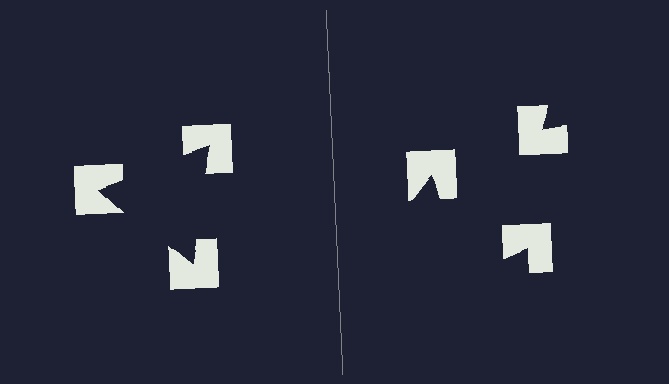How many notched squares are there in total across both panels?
6 — 3 on each side.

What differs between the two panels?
The notched squares are positioned identically on both sides; only the wedge orientations differ. On the left they align to a triangle; on the right they are misaligned.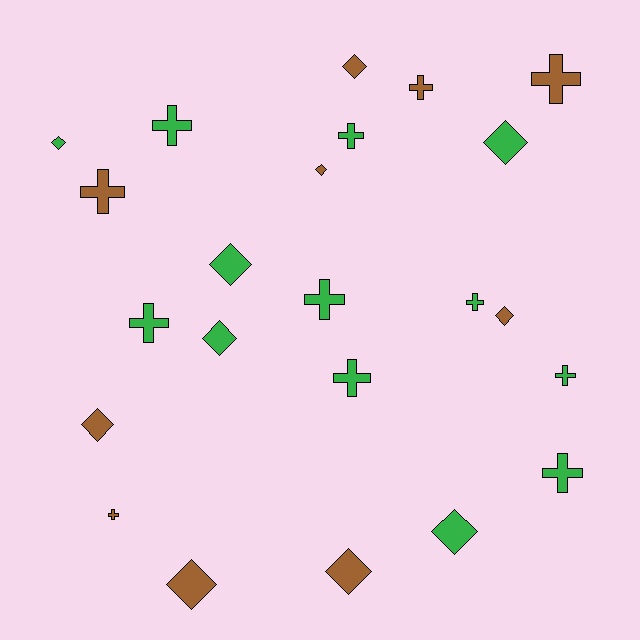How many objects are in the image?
There are 23 objects.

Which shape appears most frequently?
Cross, with 12 objects.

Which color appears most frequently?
Green, with 13 objects.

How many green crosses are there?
There are 8 green crosses.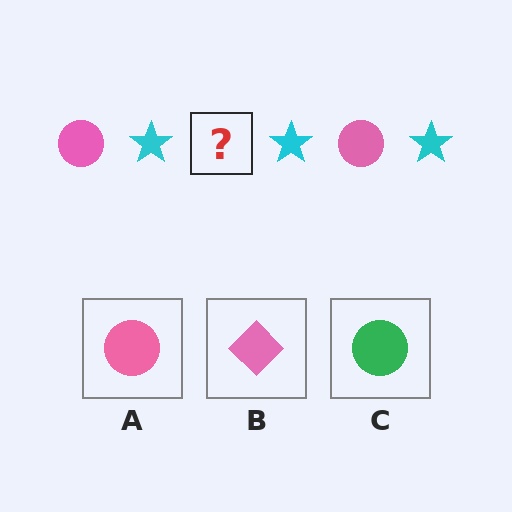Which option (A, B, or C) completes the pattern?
A.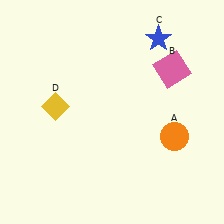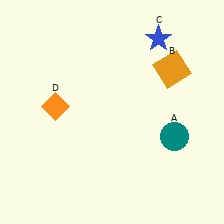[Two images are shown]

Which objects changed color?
A changed from orange to teal. B changed from pink to orange. D changed from yellow to orange.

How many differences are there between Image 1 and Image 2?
There are 3 differences between the two images.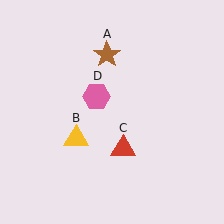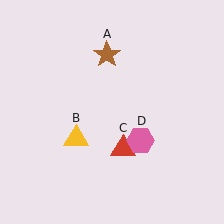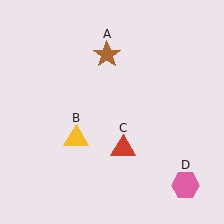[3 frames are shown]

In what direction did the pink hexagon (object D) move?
The pink hexagon (object D) moved down and to the right.